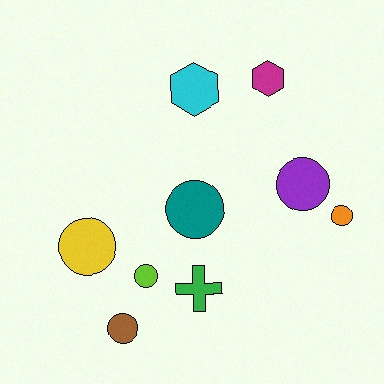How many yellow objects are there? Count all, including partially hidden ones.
There is 1 yellow object.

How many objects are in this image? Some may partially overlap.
There are 9 objects.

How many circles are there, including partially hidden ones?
There are 6 circles.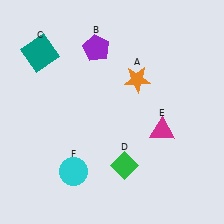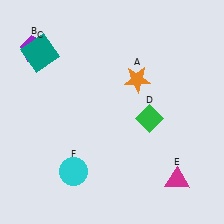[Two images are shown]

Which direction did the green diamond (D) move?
The green diamond (D) moved up.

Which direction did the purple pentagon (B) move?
The purple pentagon (B) moved left.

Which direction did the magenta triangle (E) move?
The magenta triangle (E) moved down.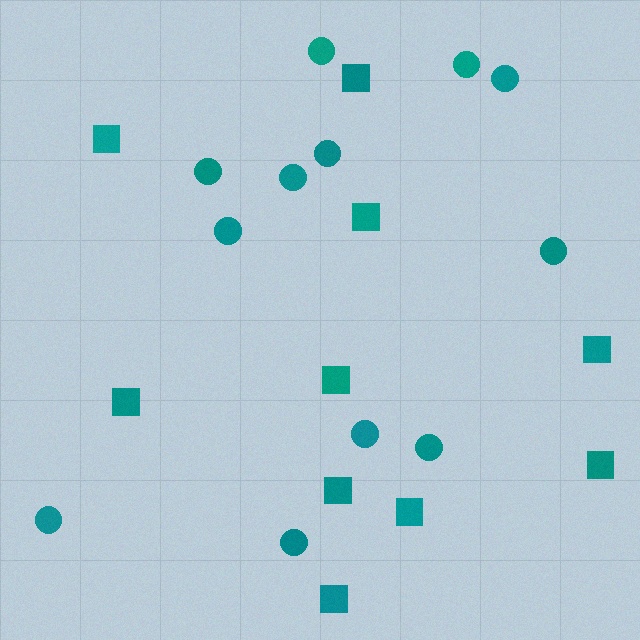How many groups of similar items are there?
There are 2 groups: one group of circles (12) and one group of squares (10).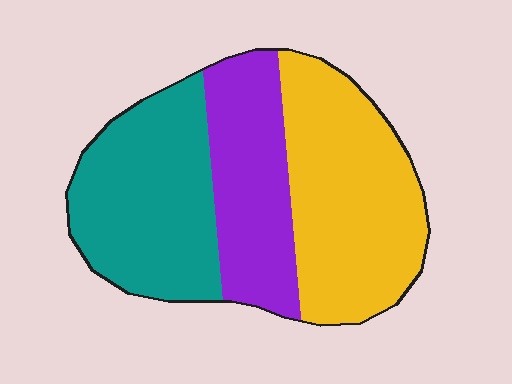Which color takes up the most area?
Yellow, at roughly 40%.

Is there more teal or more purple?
Teal.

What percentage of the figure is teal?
Teal covers roughly 35% of the figure.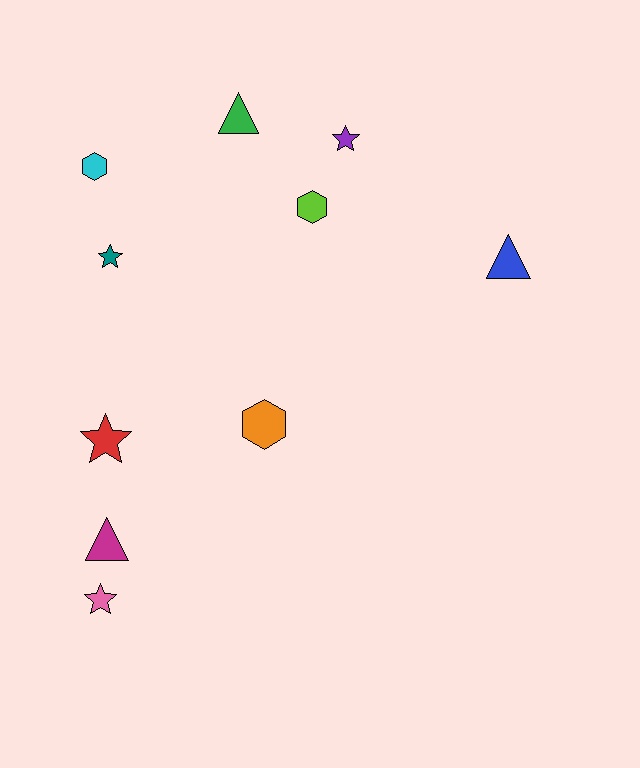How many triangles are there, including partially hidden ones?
There are 3 triangles.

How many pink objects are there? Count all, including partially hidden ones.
There is 1 pink object.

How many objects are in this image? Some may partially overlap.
There are 10 objects.